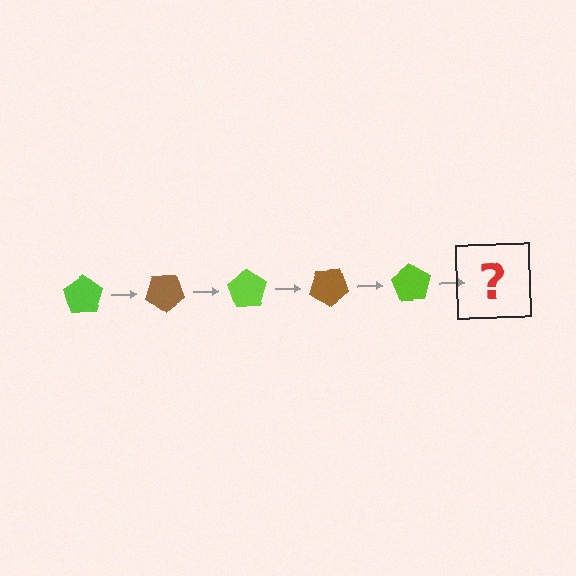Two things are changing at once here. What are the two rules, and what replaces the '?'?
The two rules are that it rotates 35 degrees each step and the color cycles through lime and brown. The '?' should be a brown pentagon, rotated 175 degrees from the start.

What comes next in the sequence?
The next element should be a brown pentagon, rotated 175 degrees from the start.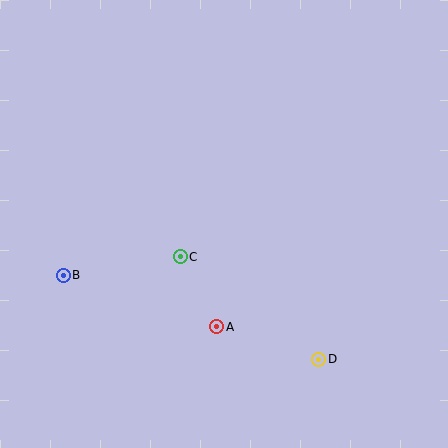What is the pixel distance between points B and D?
The distance between B and D is 269 pixels.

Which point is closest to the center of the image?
Point C at (180, 257) is closest to the center.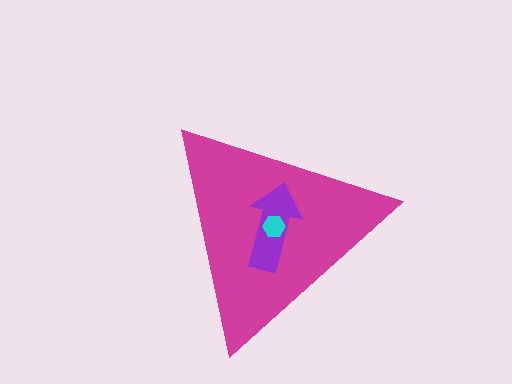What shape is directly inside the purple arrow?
The cyan hexagon.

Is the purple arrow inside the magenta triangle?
Yes.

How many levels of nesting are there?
3.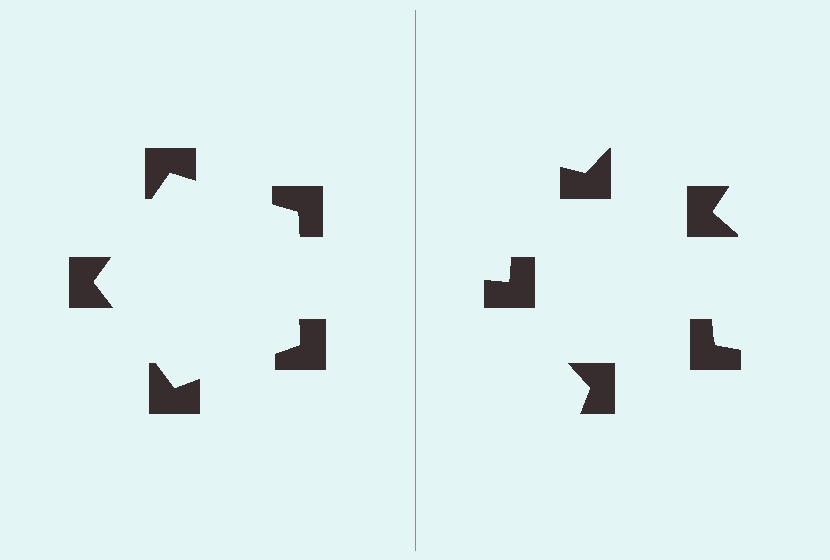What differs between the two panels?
The notched squares are positioned identically on both sides; only the wedge orientations differ. On the left they align to a pentagon; on the right they are misaligned.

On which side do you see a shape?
An illusory pentagon appears on the left side. On the right side the wedge cuts are rotated, so no coherent shape forms.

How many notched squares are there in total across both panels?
10 — 5 on each side.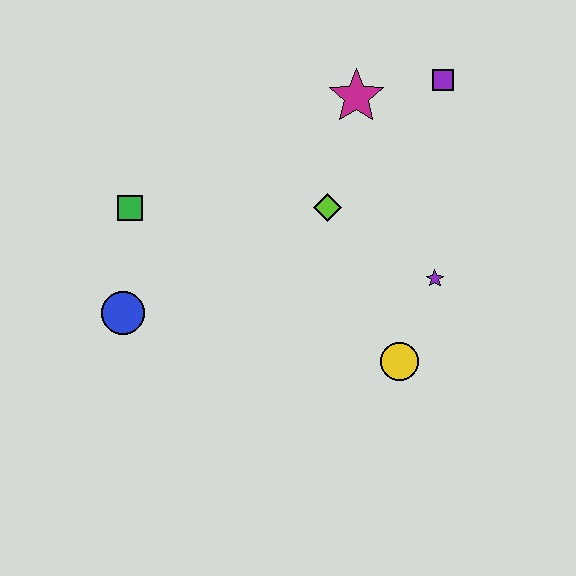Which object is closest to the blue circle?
The green square is closest to the blue circle.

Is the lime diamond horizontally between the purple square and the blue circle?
Yes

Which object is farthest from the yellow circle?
The green square is farthest from the yellow circle.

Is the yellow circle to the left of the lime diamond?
No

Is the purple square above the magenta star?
Yes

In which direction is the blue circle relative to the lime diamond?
The blue circle is to the left of the lime diamond.